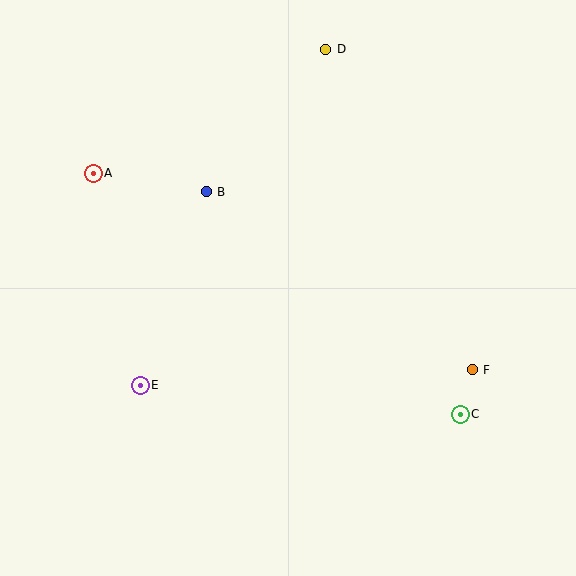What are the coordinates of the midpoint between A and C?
The midpoint between A and C is at (277, 294).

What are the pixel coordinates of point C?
Point C is at (460, 414).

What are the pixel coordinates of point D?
Point D is at (326, 49).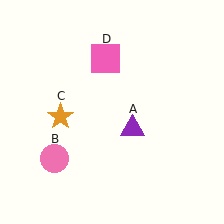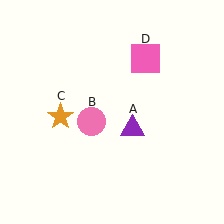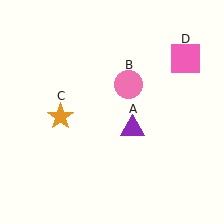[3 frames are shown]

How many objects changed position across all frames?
2 objects changed position: pink circle (object B), pink square (object D).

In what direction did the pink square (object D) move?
The pink square (object D) moved right.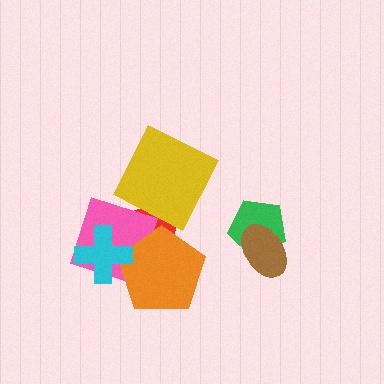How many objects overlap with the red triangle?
4 objects overlap with the red triangle.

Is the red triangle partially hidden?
Yes, it is partially covered by another shape.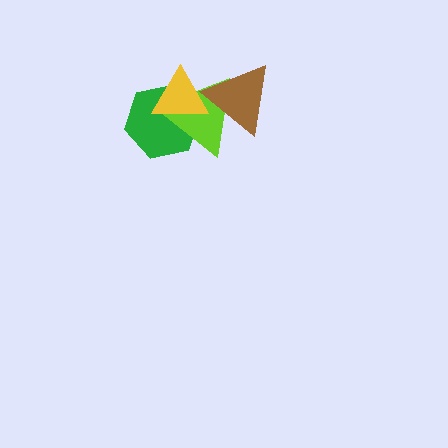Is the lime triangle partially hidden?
Yes, it is partially covered by another shape.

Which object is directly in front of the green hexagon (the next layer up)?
The lime triangle is directly in front of the green hexagon.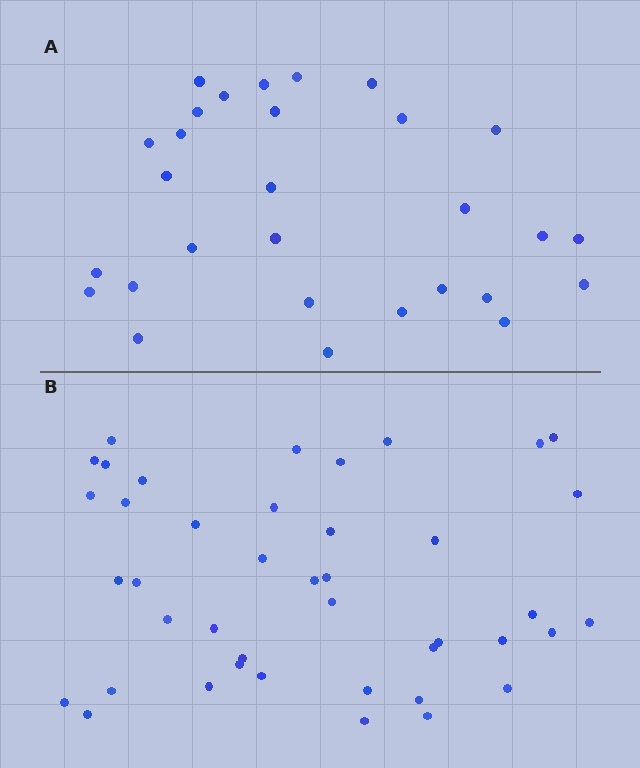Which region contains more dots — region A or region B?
Region B (the bottom region) has more dots.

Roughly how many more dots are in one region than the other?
Region B has approximately 15 more dots than region A.